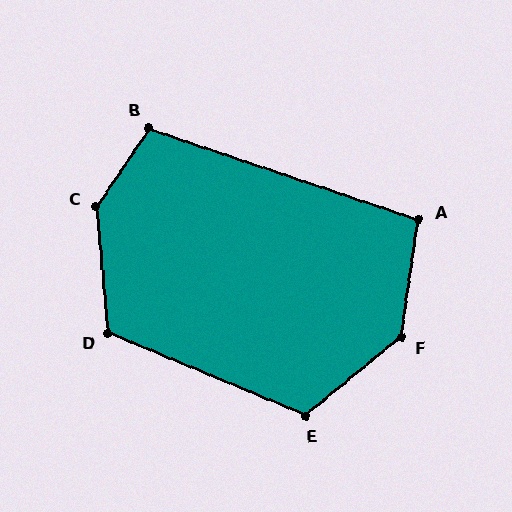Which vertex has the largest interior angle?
C, at approximately 141 degrees.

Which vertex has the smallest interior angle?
A, at approximately 100 degrees.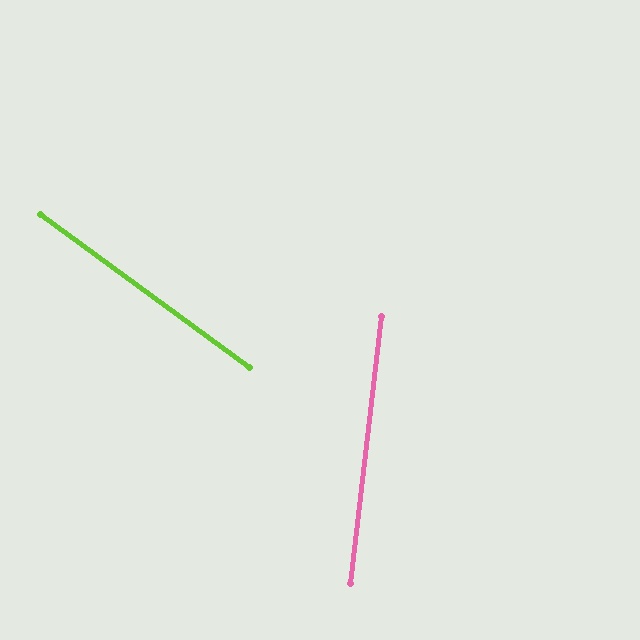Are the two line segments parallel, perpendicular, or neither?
Neither parallel nor perpendicular — they differ by about 60°.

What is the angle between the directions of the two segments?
Approximately 60 degrees.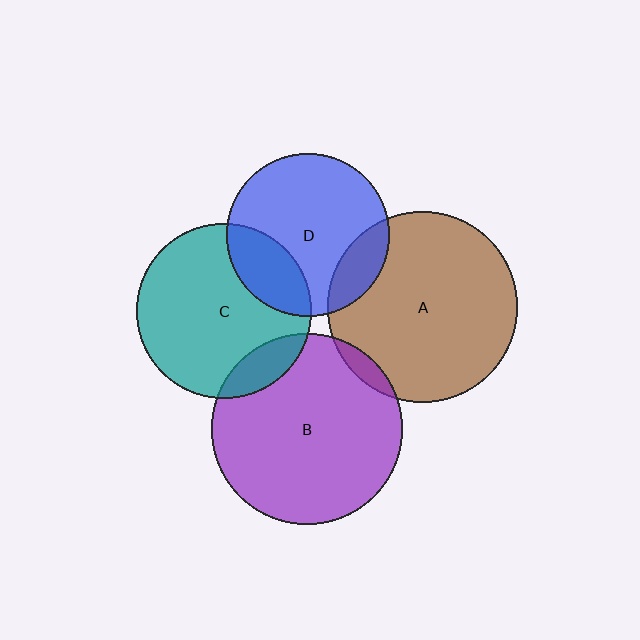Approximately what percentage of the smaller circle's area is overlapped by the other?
Approximately 15%.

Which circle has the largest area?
Circle B (purple).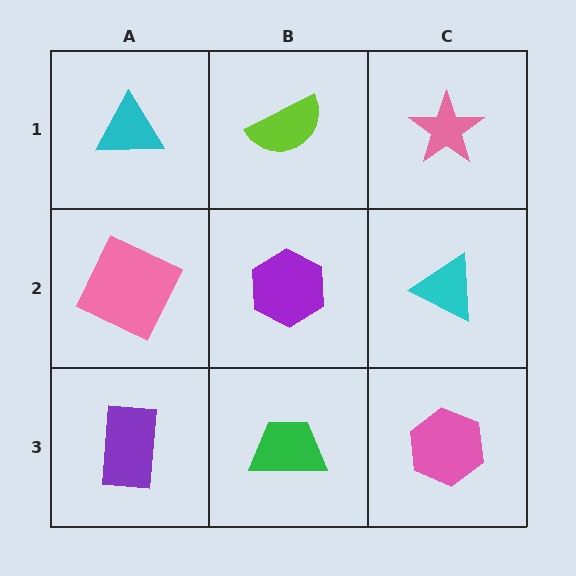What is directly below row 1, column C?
A cyan triangle.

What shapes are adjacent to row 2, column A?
A cyan triangle (row 1, column A), a purple rectangle (row 3, column A), a purple hexagon (row 2, column B).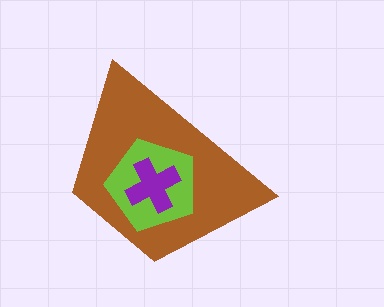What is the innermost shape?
The purple cross.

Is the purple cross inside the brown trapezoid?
Yes.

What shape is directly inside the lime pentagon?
The purple cross.